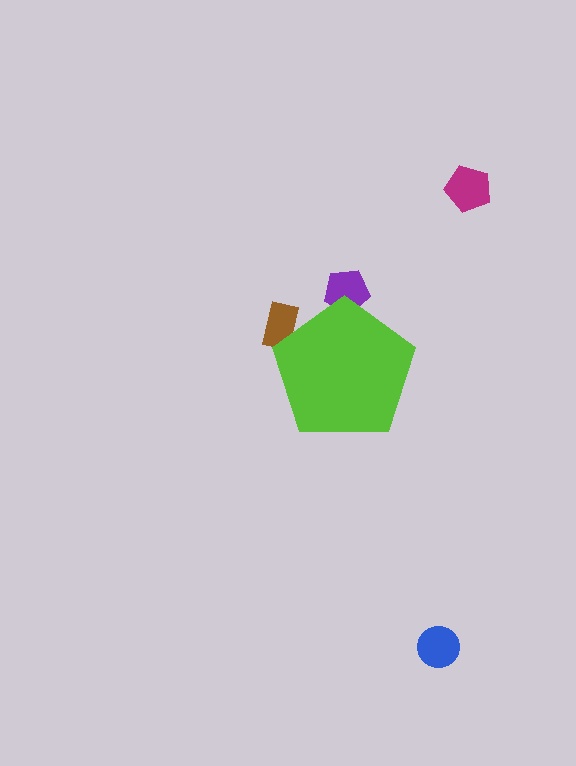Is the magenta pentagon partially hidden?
No, the magenta pentagon is fully visible.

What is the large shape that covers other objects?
A lime pentagon.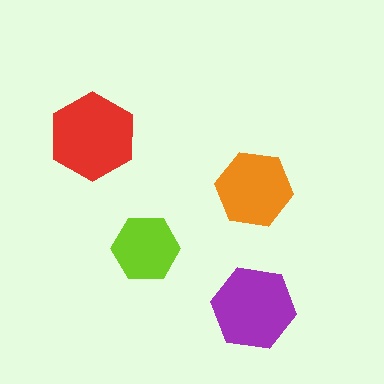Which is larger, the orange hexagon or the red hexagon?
The red one.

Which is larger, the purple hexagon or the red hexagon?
The red one.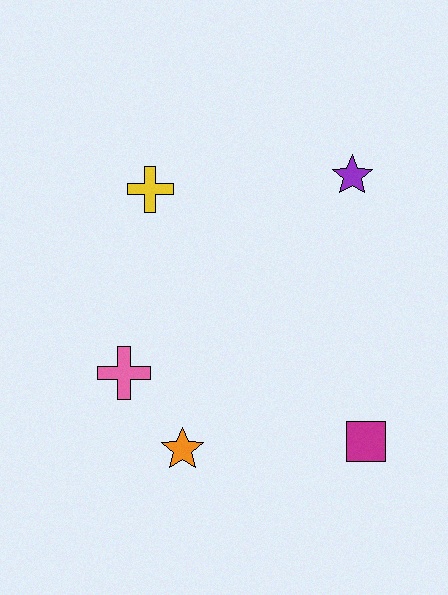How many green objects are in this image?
There are no green objects.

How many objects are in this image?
There are 5 objects.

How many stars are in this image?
There are 2 stars.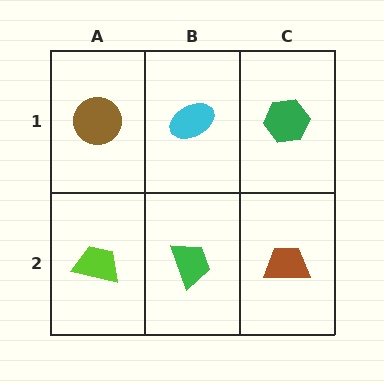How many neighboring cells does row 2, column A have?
2.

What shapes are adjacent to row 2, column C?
A green hexagon (row 1, column C), a green trapezoid (row 2, column B).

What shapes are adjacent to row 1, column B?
A green trapezoid (row 2, column B), a brown circle (row 1, column A), a green hexagon (row 1, column C).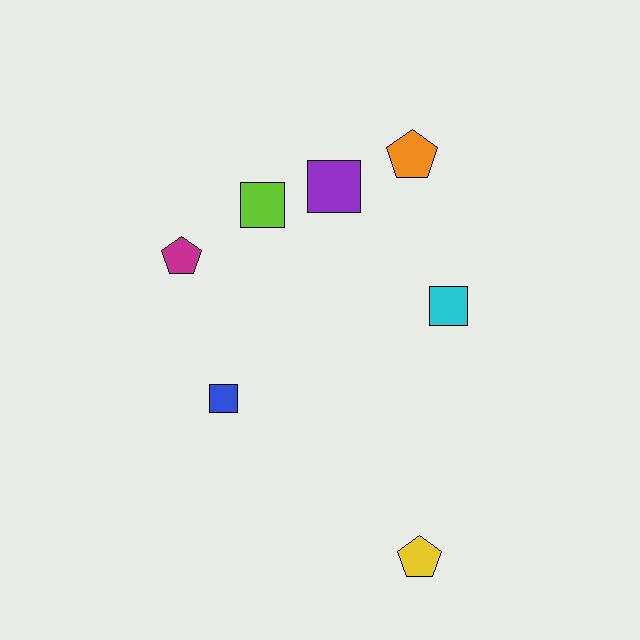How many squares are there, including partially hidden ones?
There are 4 squares.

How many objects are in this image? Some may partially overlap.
There are 7 objects.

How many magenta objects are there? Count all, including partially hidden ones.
There is 1 magenta object.